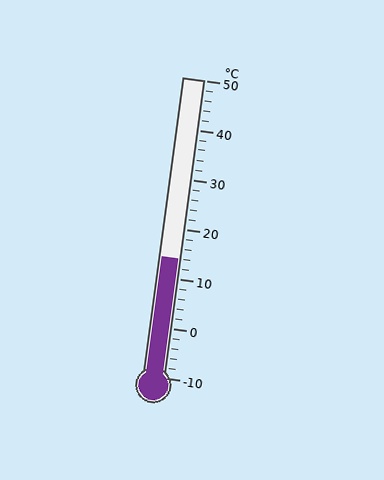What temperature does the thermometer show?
The thermometer shows approximately 14°C.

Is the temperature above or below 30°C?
The temperature is below 30°C.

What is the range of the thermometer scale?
The thermometer scale ranges from -10°C to 50°C.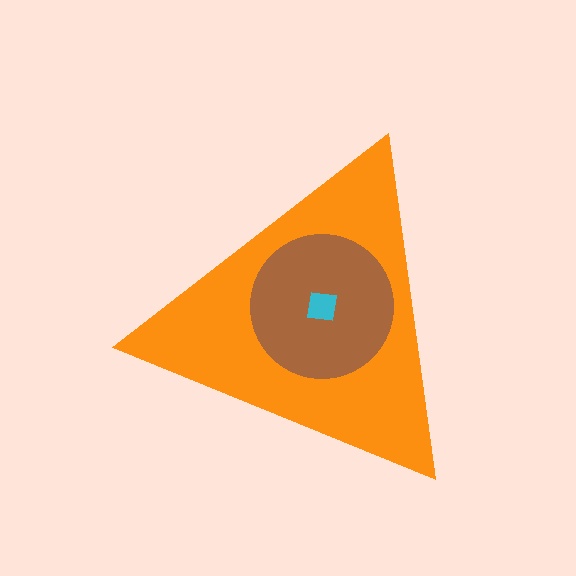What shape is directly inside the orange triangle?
The brown circle.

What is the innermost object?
The cyan square.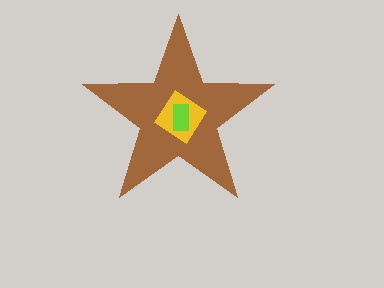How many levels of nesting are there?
3.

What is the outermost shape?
The brown star.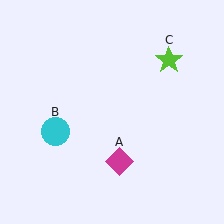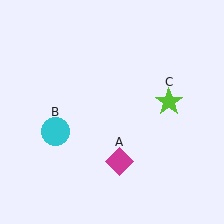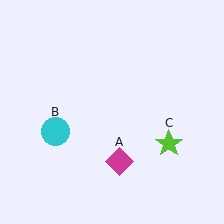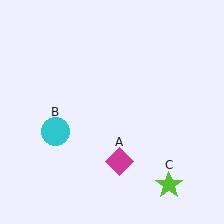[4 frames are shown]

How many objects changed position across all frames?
1 object changed position: lime star (object C).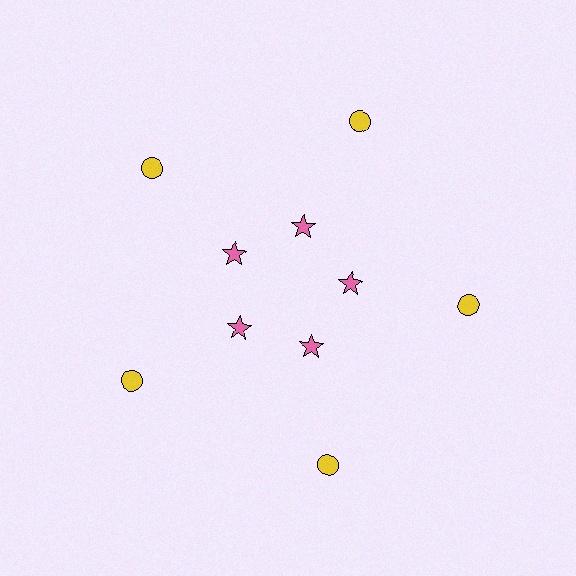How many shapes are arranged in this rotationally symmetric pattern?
There are 10 shapes, arranged in 5 groups of 2.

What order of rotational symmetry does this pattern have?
This pattern has 5-fold rotational symmetry.